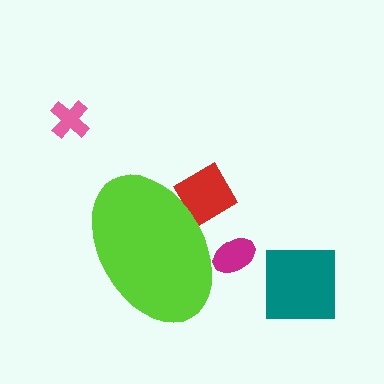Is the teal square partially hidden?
No, the teal square is fully visible.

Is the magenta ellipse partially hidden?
Yes, the magenta ellipse is partially hidden behind the lime ellipse.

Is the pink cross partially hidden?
No, the pink cross is fully visible.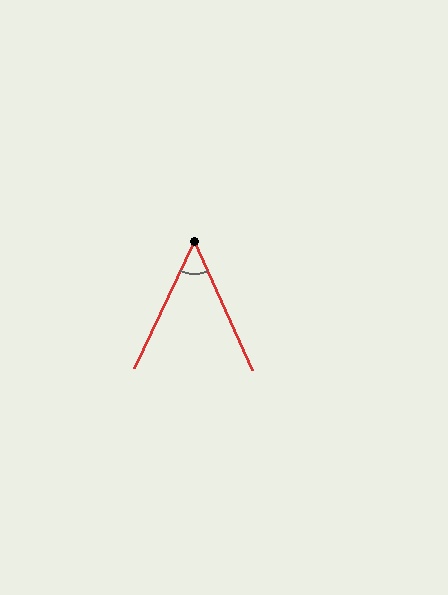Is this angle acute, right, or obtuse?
It is acute.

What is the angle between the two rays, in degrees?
Approximately 49 degrees.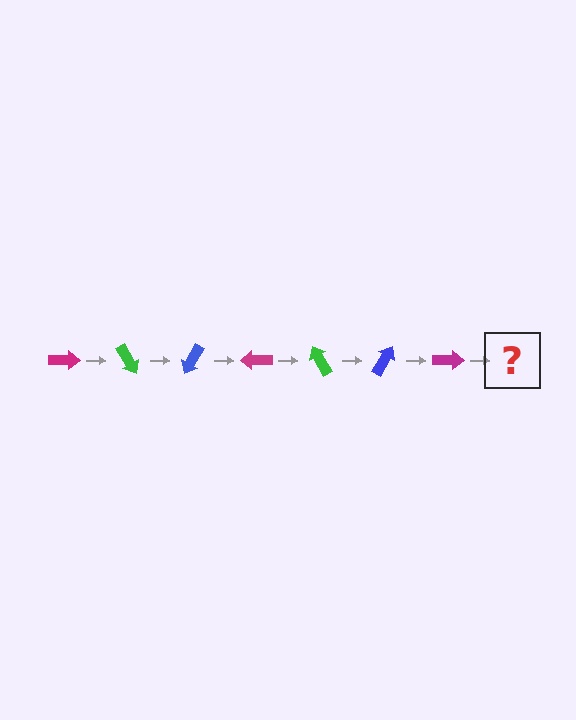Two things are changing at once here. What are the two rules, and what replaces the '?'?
The two rules are that it rotates 60 degrees each step and the color cycles through magenta, green, and blue. The '?' should be a green arrow, rotated 420 degrees from the start.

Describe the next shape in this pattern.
It should be a green arrow, rotated 420 degrees from the start.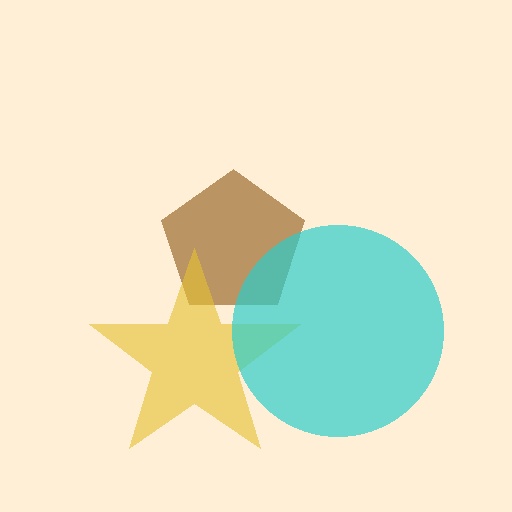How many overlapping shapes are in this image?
There are 3 overlapping shapes in the image.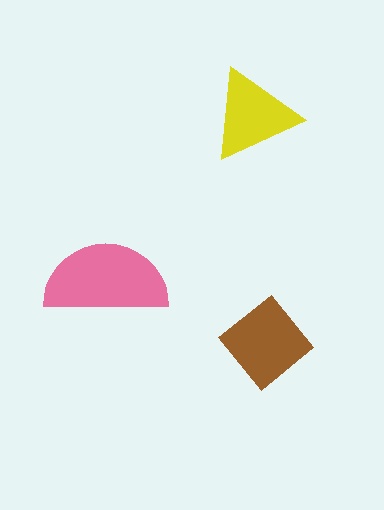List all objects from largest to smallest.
The pink semicircle, the brown diamond, the yellow triangle.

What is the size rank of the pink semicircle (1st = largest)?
1st.